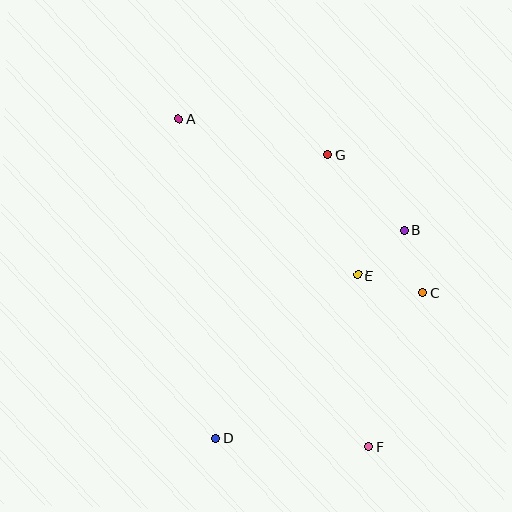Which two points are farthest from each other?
Points A and F are farthest from each other.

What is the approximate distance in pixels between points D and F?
The distance between D and F is approximately 153 pixels.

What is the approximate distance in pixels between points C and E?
The distance between C and E is approximately 67 pixels.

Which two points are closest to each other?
Points B and E are closest to each other.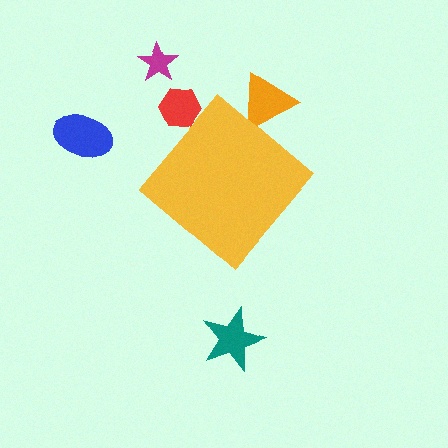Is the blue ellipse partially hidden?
No, the blue ellipse is fully visible.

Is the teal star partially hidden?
No, the teal star is fully visible.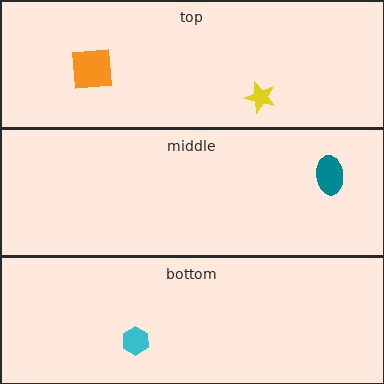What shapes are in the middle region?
The teal ellipse.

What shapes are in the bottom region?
The cyan hexagon.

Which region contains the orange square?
The top region.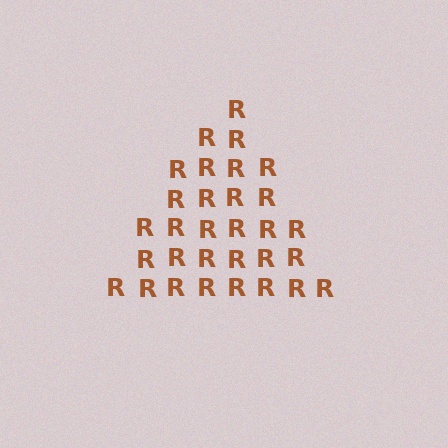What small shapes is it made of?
It is made of small letter R's.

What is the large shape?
The large shape is a triangle.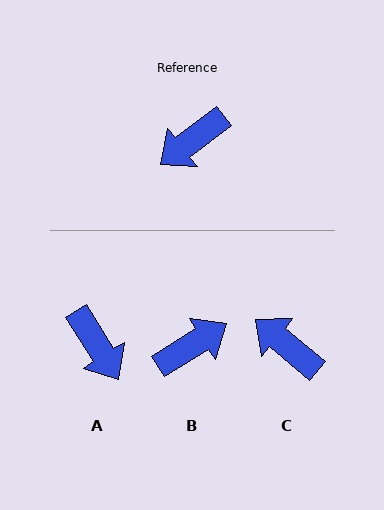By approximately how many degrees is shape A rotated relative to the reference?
Approximately 85 degrees counter-clockwise.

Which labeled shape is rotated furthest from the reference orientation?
B, about 174 degrees away.